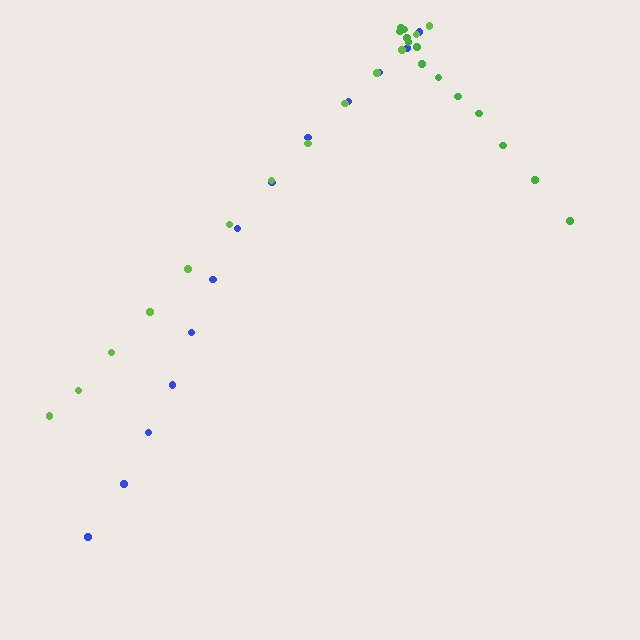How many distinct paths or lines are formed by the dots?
There are 3 distinct paths.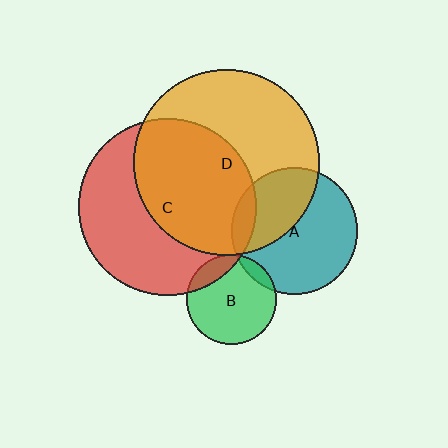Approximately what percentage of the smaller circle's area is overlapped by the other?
Approximately 10%.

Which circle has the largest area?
Circle D (orange).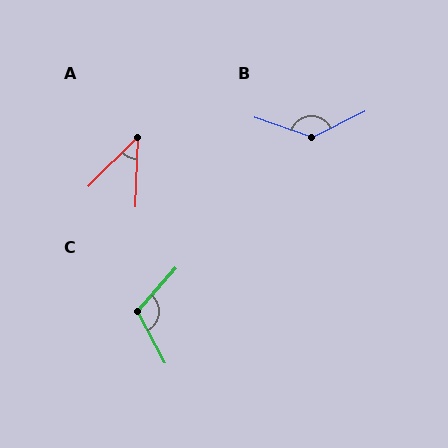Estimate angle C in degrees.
Approximately 109 degrees.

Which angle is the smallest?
A, at approximately 43 degrees.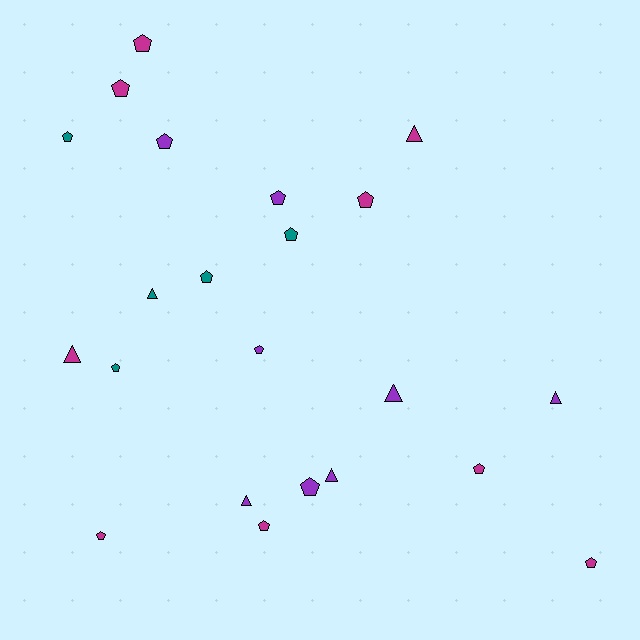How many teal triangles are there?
There is 1 teal triangle.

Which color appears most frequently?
Magenta, with 9 objects.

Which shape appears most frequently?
Pentagon, with 15 objects.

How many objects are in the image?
There are 22 objects.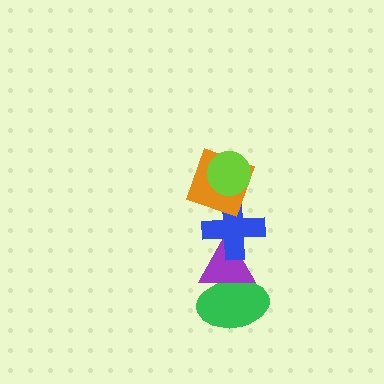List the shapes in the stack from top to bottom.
From top to bottom: the lime circle, the orange square, the blue cross, the purple triangle, the green ellipse.